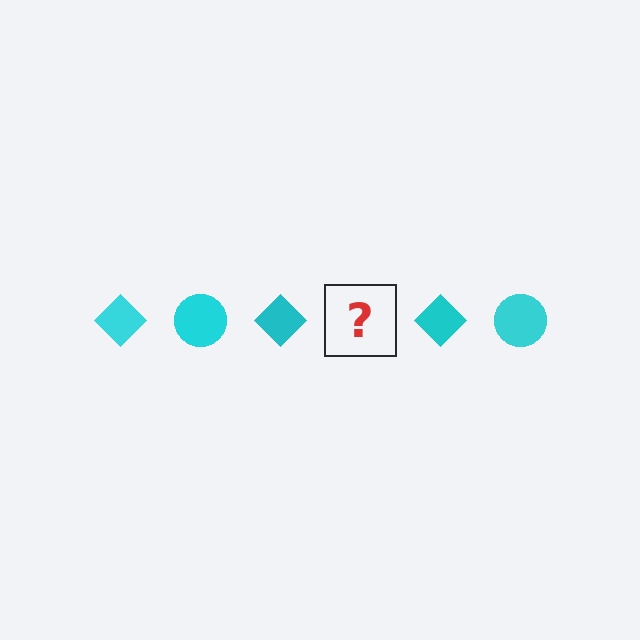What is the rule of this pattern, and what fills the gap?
The rule is that the pattern cycles through diamond, circle shapes in cyan. The gap should be filled with a cyan circle.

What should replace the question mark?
The question mark should be replaced with a cyan circle.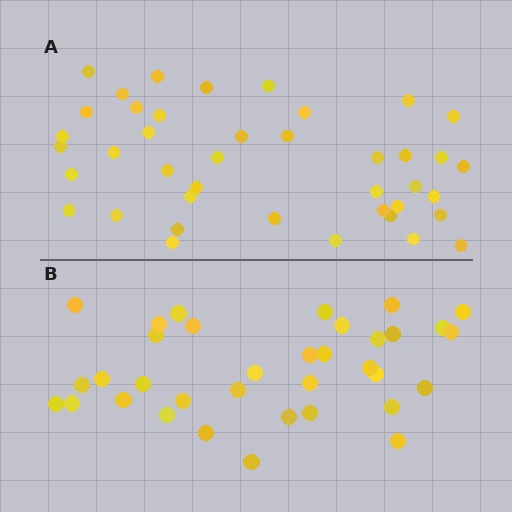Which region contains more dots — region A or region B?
Region A (the top region) has more dots.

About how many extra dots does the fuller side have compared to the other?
Region A has about 6 more dots than region B.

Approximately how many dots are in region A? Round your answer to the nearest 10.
About 40 dots. (The exact count is 41, which rounds to 40.)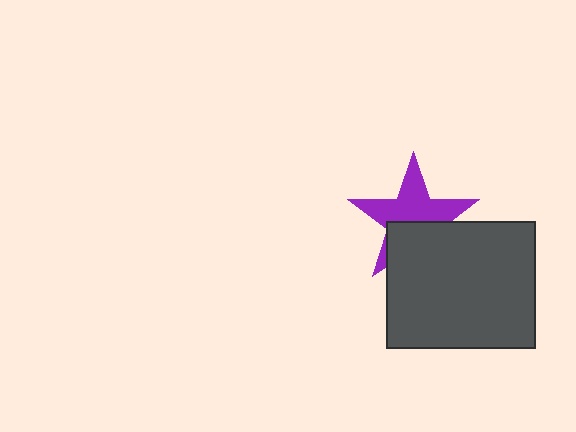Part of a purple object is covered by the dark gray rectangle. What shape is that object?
It is a star.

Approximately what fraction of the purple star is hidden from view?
Roughly 41% of the purple star is hidden behind the dark gray rectangle.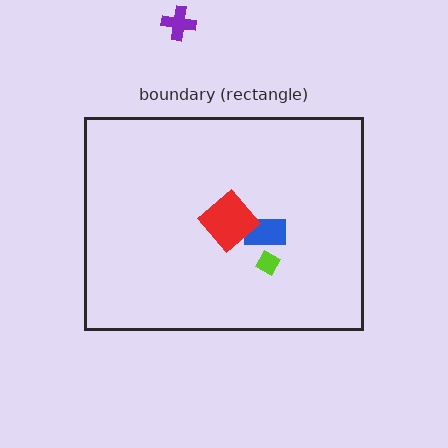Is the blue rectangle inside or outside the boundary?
Inside.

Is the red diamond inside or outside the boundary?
Inside.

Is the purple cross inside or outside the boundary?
Outside.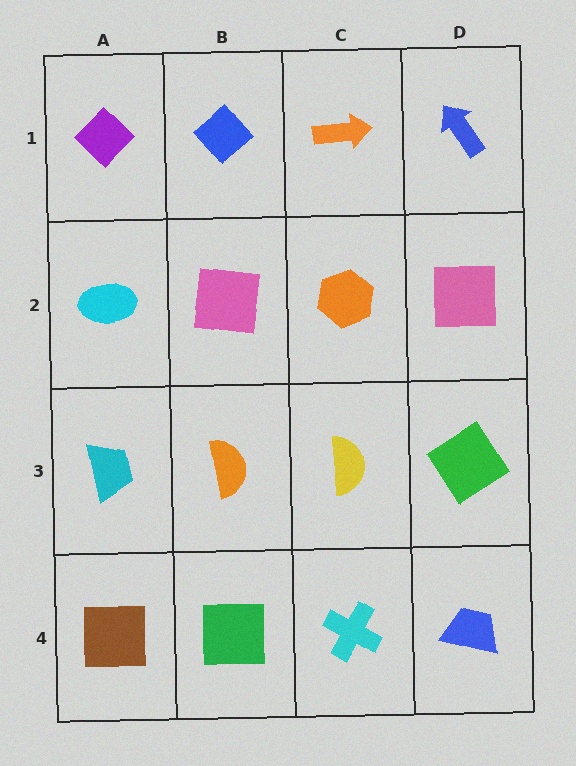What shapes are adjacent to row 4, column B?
An orange semicircle (row 3, column B), a brown square (row 4, column A), a cyan cross (row 4, column C).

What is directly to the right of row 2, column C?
A pink square.